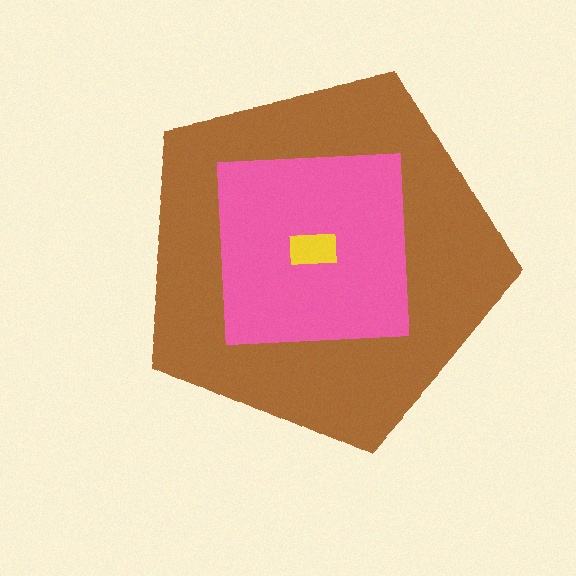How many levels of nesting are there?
3.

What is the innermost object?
The yellow rectangle.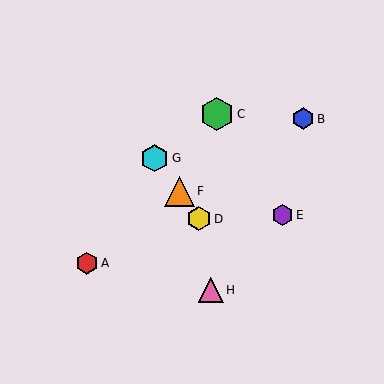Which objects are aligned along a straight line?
Objects D, F, G are aligned along a straight line.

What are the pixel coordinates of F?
Object F is at (179, 191).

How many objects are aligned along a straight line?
3 objects (D, F, G) are aligned along a straight line.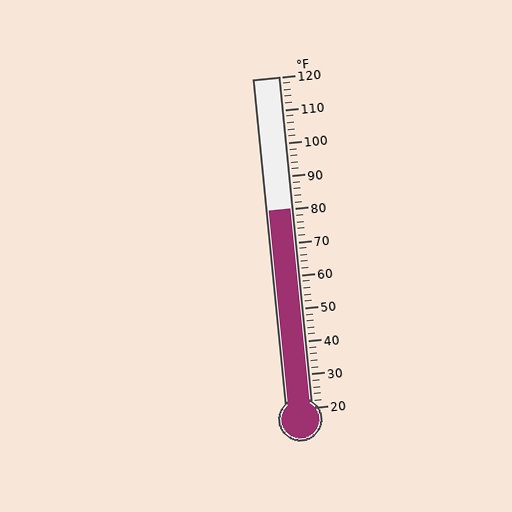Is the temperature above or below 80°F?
The temperature is at 80°F.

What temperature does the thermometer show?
The thermometer shows approximately 80°F.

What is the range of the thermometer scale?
The thermometer scale ranges from 20°F to 120°F.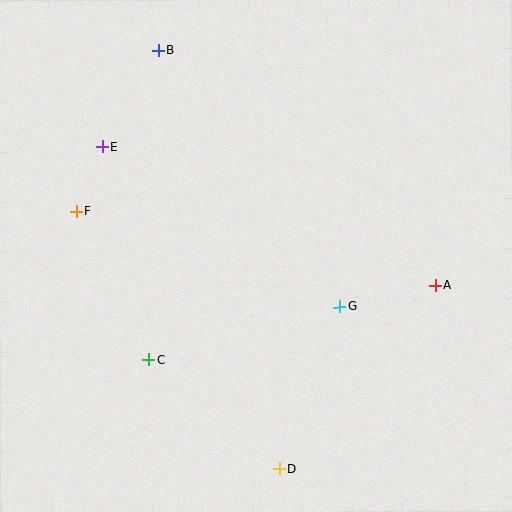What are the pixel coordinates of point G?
Point G is at (340, 307).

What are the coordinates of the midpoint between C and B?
The midpoint between C and B is at (153, 205).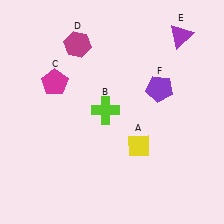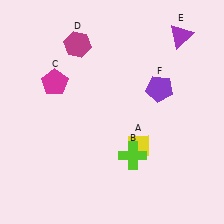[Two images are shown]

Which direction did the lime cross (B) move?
The lime cross (B) moved down.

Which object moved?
The lime cross (B) moved down.